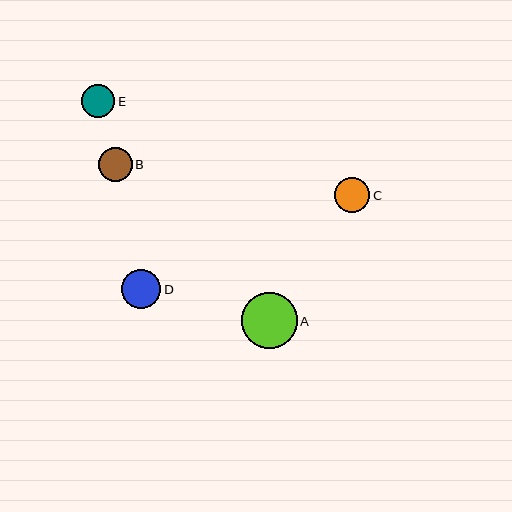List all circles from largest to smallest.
From largest to smallest: A, D, C, B, E.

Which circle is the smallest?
Circle E is the smallest with a size of approximately 33 pixels.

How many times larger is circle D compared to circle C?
Circle D is approximately 1.1 times the size of circle C.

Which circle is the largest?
Circle A is the largest with a size of approximately 56 pixels.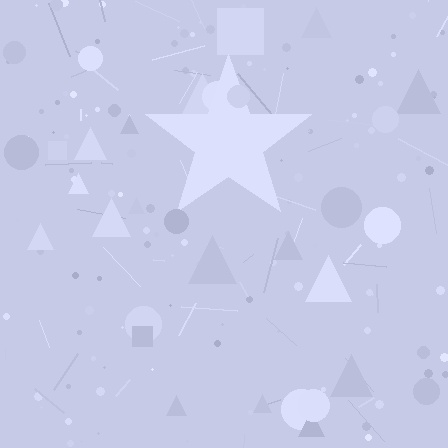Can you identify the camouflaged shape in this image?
The camouflaged shape is a star.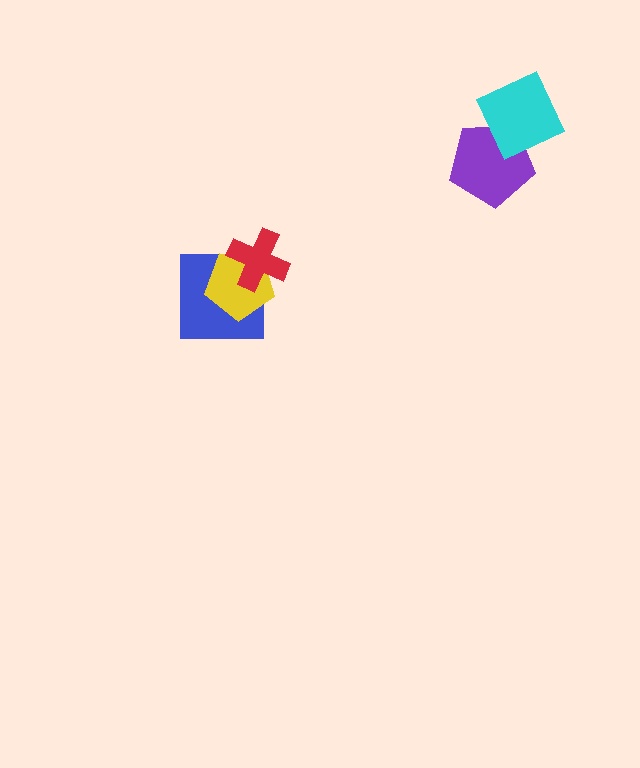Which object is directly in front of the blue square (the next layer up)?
The yellow pentagon is directly in front of the blue square.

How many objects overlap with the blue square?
2 objects overlap with the blue square.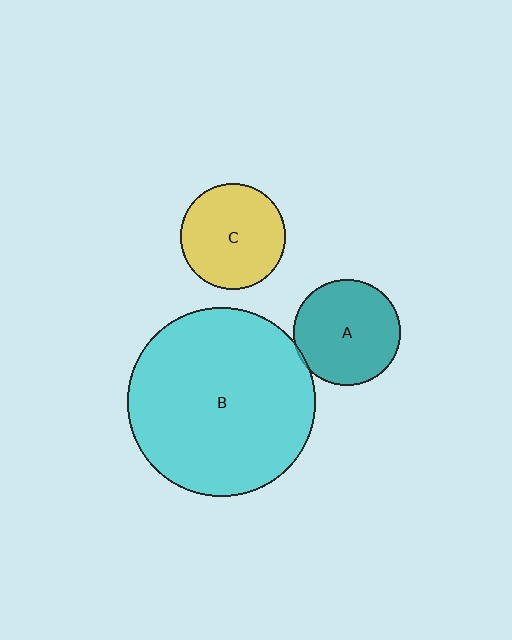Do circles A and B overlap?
Yes.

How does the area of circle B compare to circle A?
Approximately 3.2 times.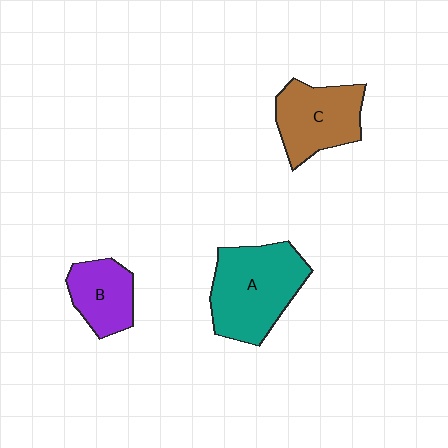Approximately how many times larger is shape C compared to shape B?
Approximately 1.4 times.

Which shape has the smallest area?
Shape B (purple).